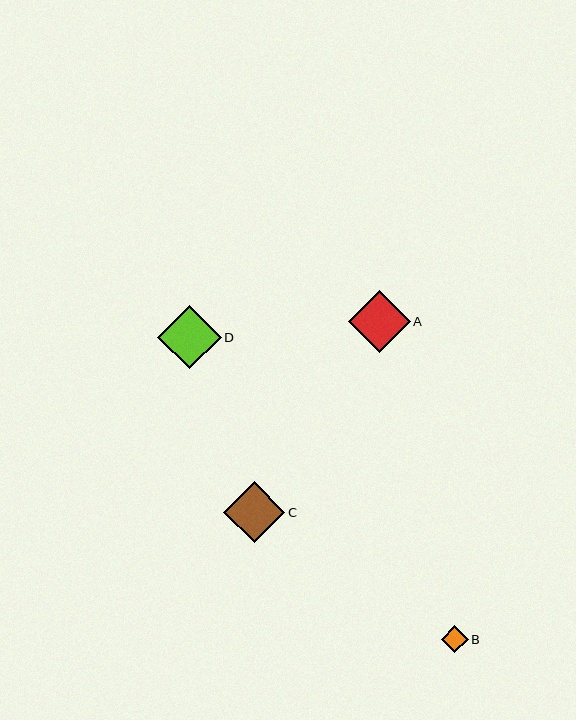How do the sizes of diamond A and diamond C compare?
Diamond A and diamond C are approximately the same size.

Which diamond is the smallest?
Diamond B is the smallest with a size of approximately 27 pixels.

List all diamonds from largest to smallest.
From largest to smallest: D, A, C, B.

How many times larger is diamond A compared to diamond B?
Diamond A is approximately 2.3 times the size of diamond B.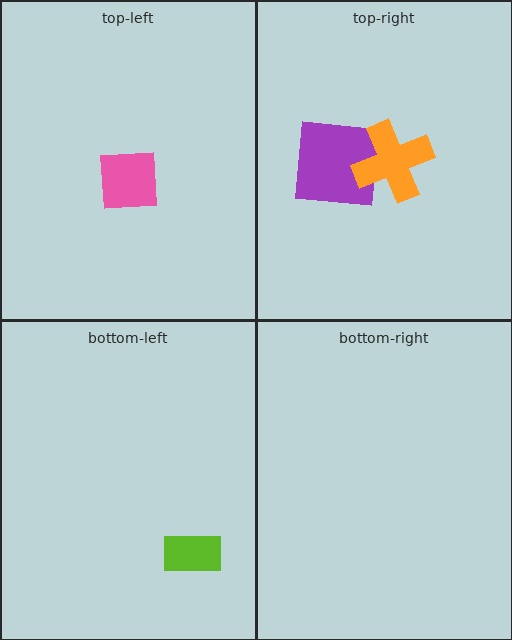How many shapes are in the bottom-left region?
1.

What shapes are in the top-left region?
The pink square.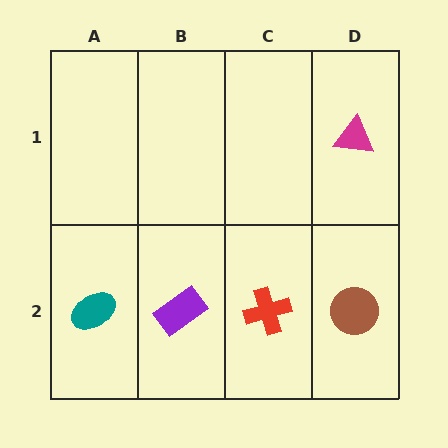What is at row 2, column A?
A teal ellipse.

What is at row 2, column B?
A purple rectangle.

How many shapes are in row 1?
1 shape.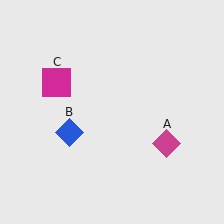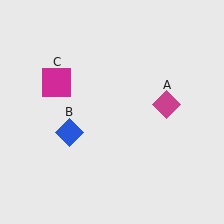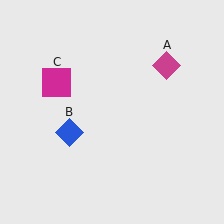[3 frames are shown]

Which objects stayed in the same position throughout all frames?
Blue diamond (object B) and magenta square (object C) remained stationary.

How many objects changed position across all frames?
1 object changed position: magenta diamond (object A).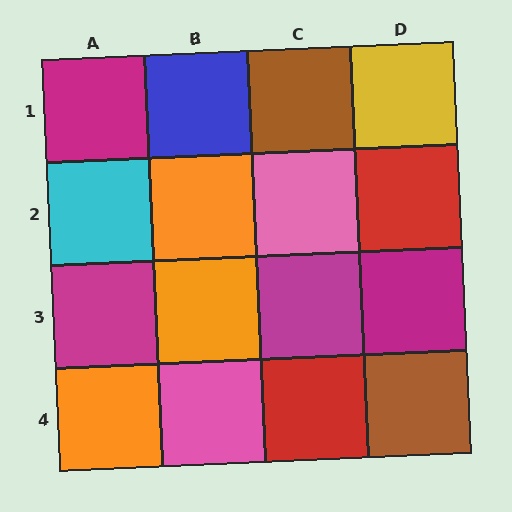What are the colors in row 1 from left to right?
Magenta, blue, brown, yellow.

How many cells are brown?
2 cells are brown.